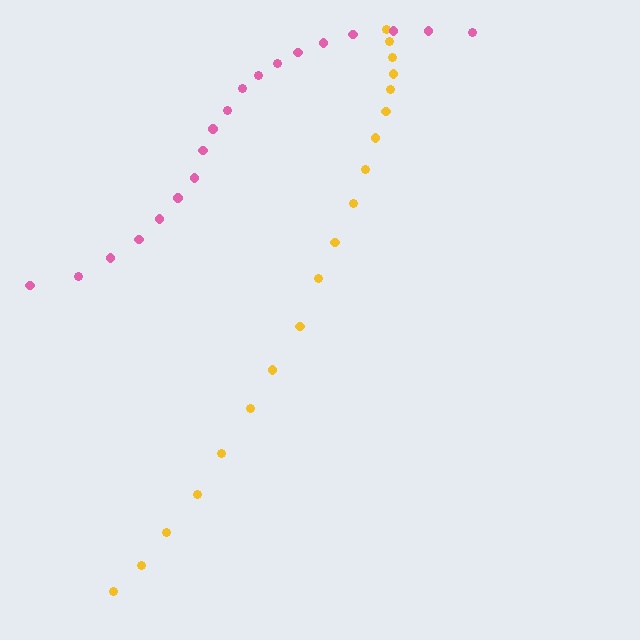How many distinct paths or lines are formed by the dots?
There are 2 distinct paths.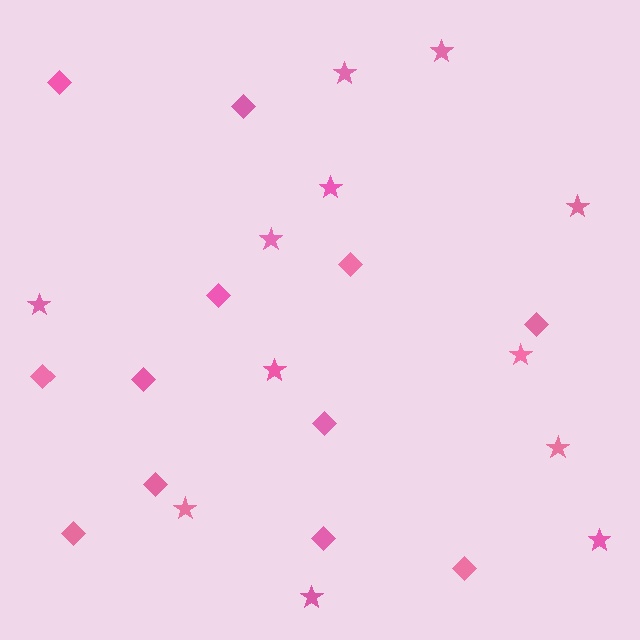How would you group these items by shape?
There are 2 groups: one group of stars (12) and one group of diamonds (12).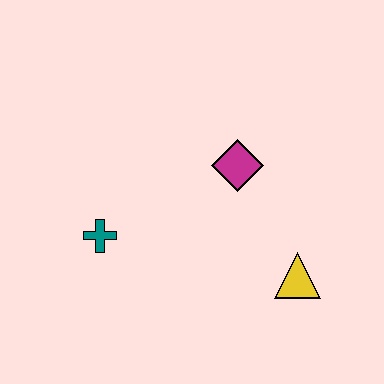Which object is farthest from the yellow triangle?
The teal cross is farthest from the yellow triangle.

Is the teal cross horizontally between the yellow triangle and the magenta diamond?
No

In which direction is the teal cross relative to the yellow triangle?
The teal cross is to the left of the yellow triangle.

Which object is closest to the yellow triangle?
The magenta diamond is closest to the yellow triangle.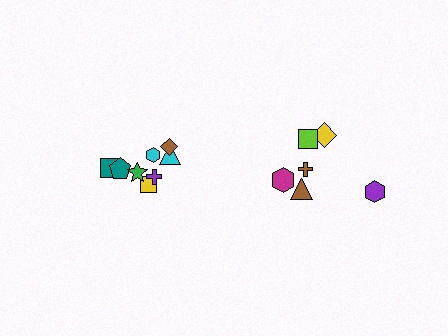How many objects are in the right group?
There are 6 objects.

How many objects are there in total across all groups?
There are 14 objects.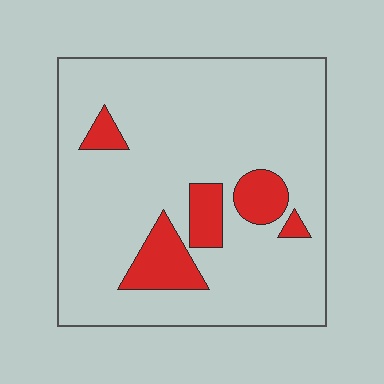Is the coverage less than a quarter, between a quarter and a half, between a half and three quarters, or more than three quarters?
Less than a quarter.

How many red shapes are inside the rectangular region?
5.